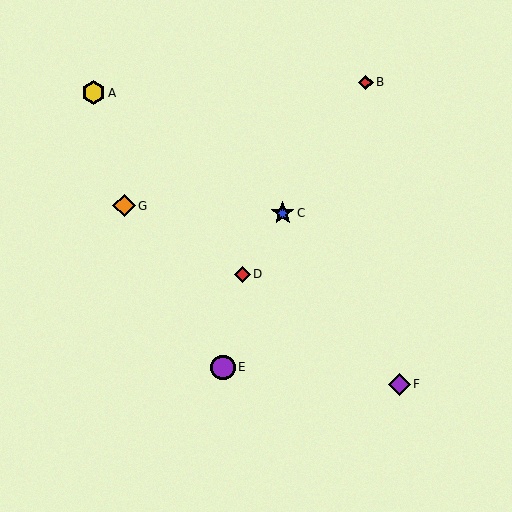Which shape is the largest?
The purple circle (labeled E) is the largest.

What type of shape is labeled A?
Shape A is a yellow hexagon.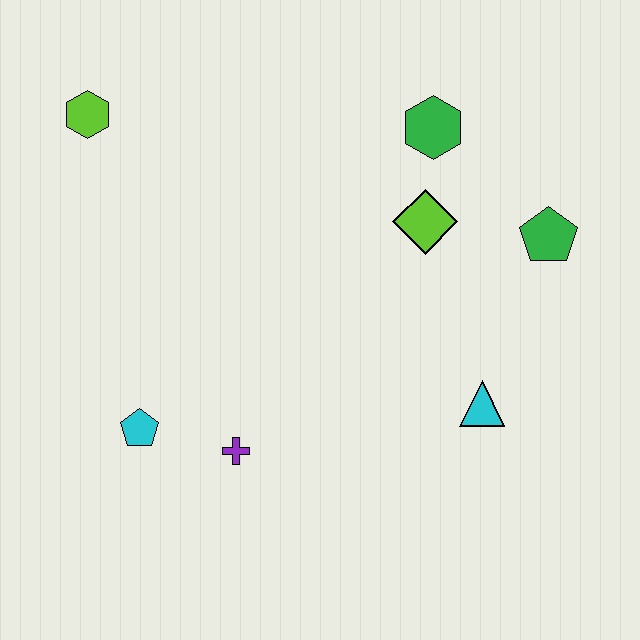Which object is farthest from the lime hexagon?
The cyan triangle is farthest from the lime hexagon.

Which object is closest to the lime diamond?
The green hexagon is closest to the lime diamond.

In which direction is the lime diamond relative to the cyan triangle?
The lime diamond is above the cyan triangle.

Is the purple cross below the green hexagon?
Yes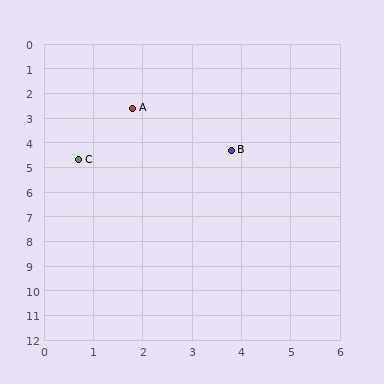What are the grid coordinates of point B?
Point B is at approximately (3.8, 4.3).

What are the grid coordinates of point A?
Point A is at approximately (1.8, 2.6).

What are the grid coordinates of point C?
Point C is at approximately (0.7, 4.7).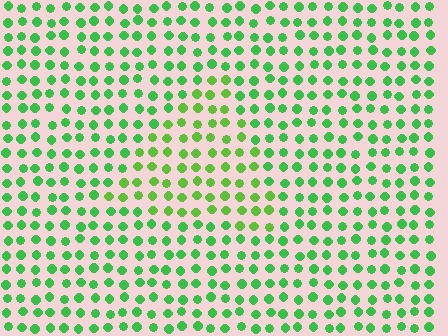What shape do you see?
I see a triangle.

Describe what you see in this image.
The image is filled with small green elements in a uniform arrangement. A triangle-shaped region is visible where the elements are tinted to a slightly different hue, forming a subtle color boundary.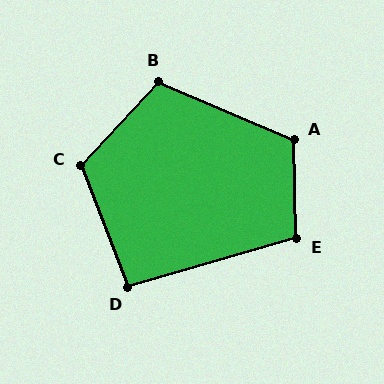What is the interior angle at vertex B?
Approximately 110 degrees (obtuse).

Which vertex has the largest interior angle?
C, at approximately 115 degrees.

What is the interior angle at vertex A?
Approximately 115 degrees (obtuse).